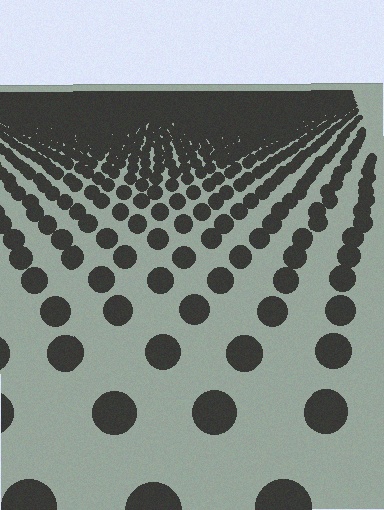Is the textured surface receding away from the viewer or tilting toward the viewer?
The surface is receding away from the viewer. Texture elements get smaller and denser toward the top.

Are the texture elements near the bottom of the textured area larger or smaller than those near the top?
Larger. Near the bottom, elements are closer to the viewer and appear at a bigger on-screen size.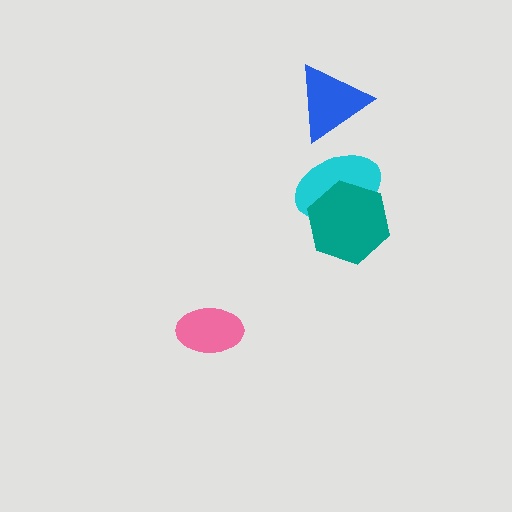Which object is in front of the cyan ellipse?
The teal hexagon is in front of the cyan ellipse.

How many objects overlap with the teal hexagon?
1 object overlaps with the teal hexagon.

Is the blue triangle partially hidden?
No, no other shape covers it.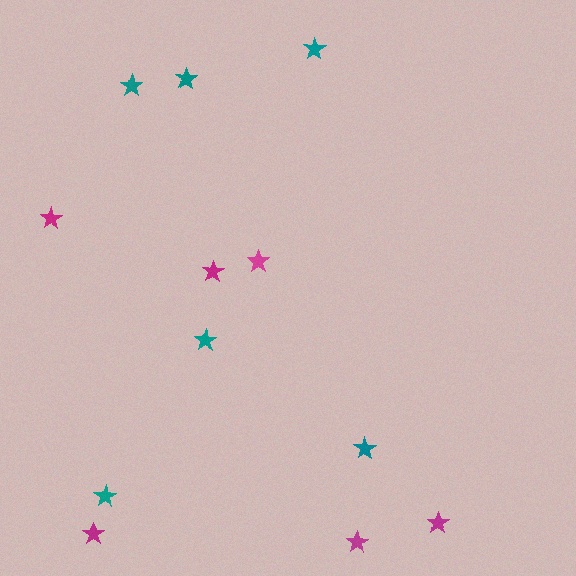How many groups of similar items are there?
There are 2 groups: one group of magenta stars (6) and one group of teal stars (6).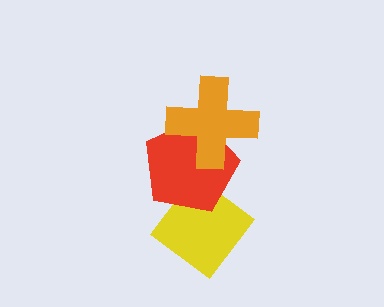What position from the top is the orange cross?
The orange cross is 1st from the top.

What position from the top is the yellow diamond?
The yellow diamond is 3rd from the top.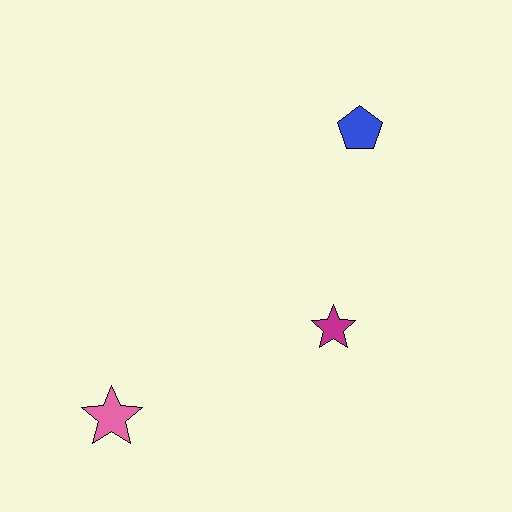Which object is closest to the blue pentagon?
The magenta star is closest to the blue pentagon.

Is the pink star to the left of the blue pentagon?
Yes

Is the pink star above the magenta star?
No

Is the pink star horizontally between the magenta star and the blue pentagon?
No